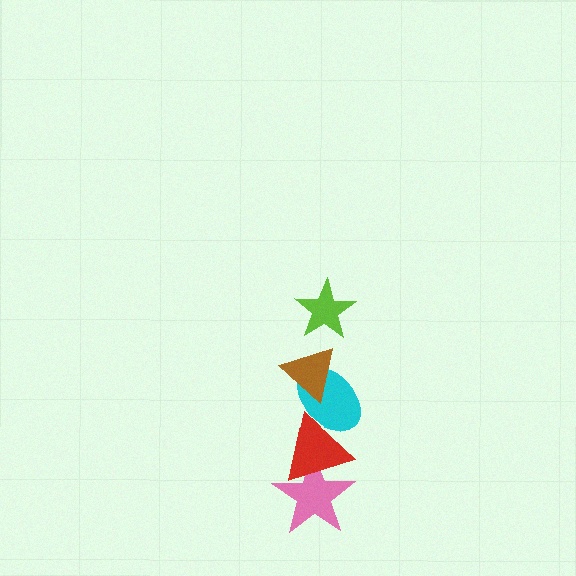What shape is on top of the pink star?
The red triangle is on top of the pink star.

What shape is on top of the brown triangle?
The lime star is on top of the brown triangle.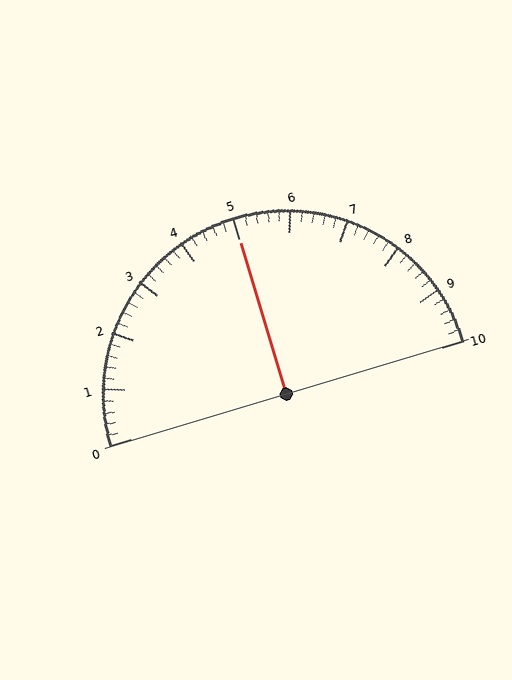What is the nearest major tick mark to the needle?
The nearest major tick mark is 5.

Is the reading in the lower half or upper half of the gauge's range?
The reading is in the upper half of the range (0 to 10).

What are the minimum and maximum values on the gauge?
The gauge ranges from 0 to 10.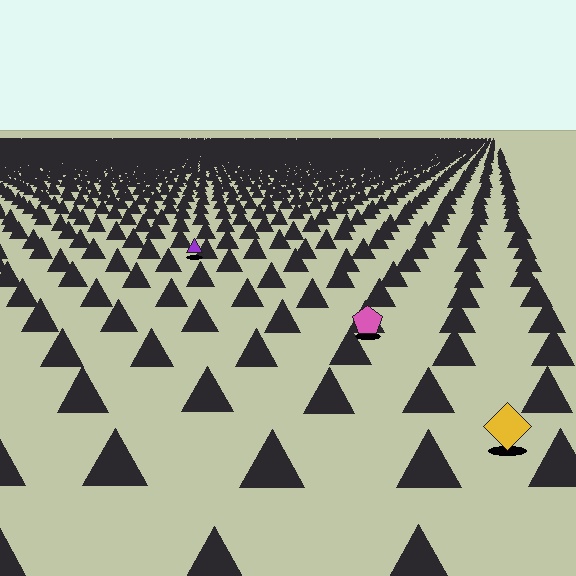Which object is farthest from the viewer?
The purple triangle is farthest from the viewer. It appears smaller and the ground texture around it is denser.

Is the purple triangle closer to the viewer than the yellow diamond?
No. The yellow diamond is closer — you can tell from the texture gradient: the ground texture is coarser near it.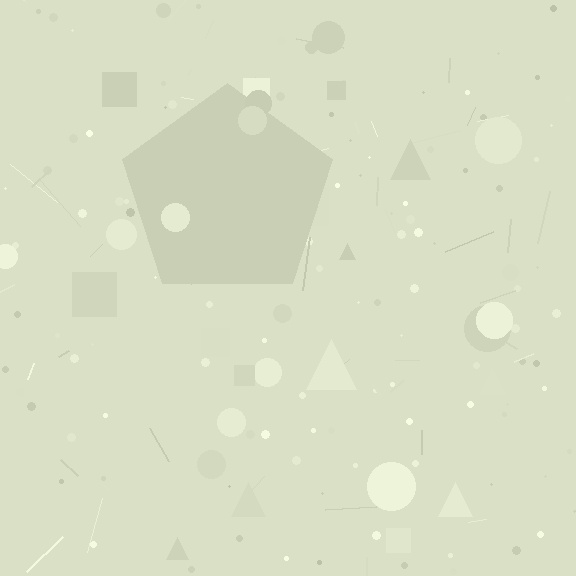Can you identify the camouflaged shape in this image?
The camouflaged shape is a pentagon.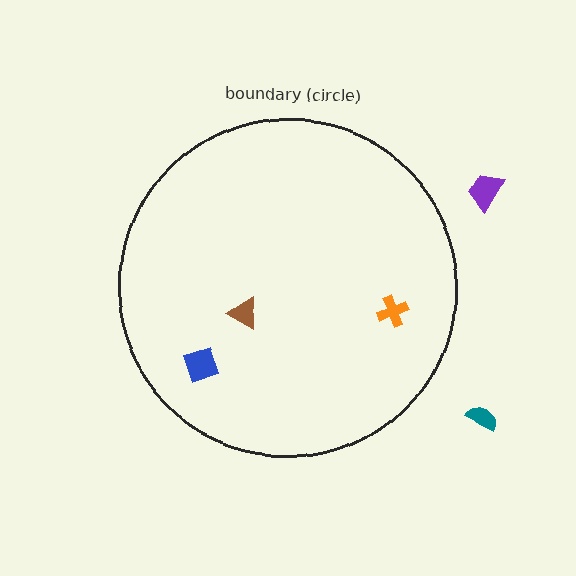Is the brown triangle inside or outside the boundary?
Inside.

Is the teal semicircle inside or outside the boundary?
Outside.